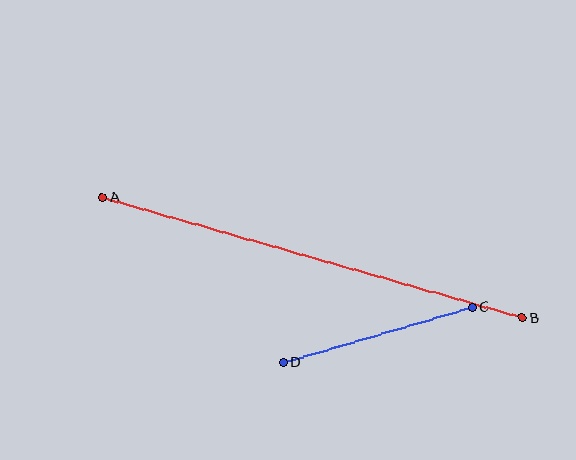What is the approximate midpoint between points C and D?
The midpoint is at approximately (378, 335) pixels.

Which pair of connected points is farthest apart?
Points A and B are farthest apart.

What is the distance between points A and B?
The distance is approximately 437 pixels.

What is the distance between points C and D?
The distance is approximately 197 pixels.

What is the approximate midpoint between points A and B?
The midpoint is at approximately (312, 258) pixels.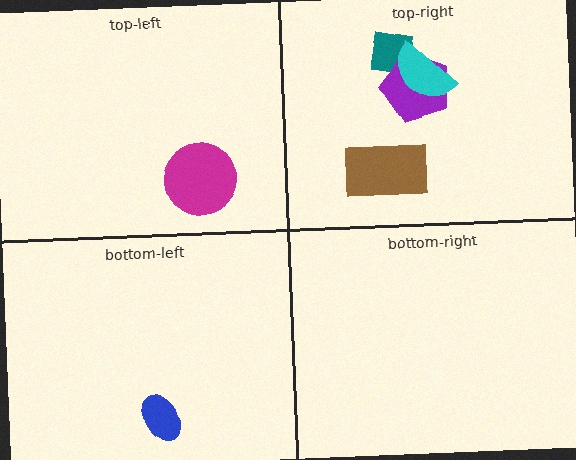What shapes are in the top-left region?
The magenta circle.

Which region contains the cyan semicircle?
The top-right region.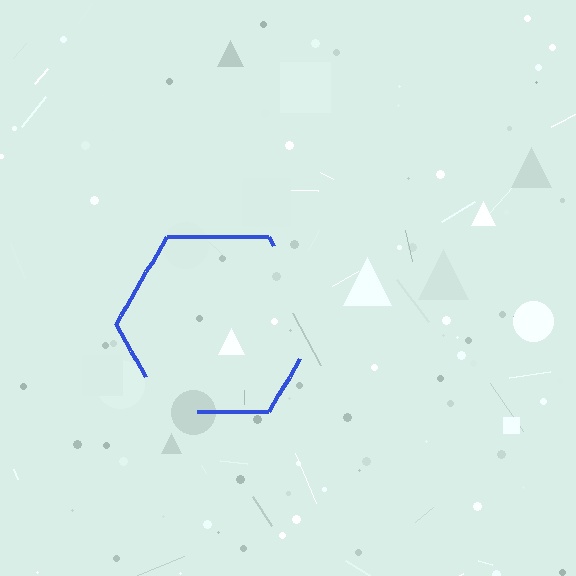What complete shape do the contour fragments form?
The contour fragments form a hexagon.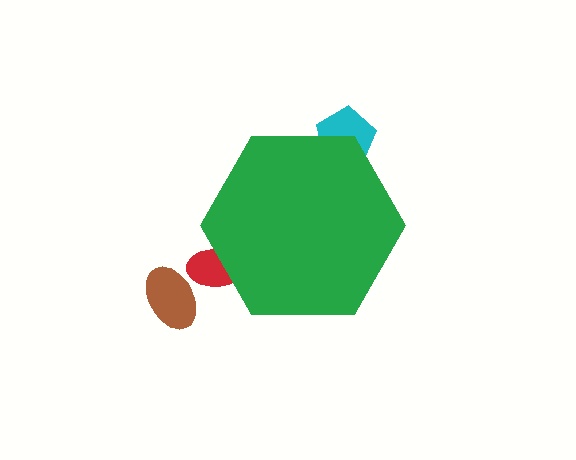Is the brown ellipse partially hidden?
No, the brown ellipse is fully visible.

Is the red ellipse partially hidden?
Yes, the red ellipse is partially hidden behind the green hexagon.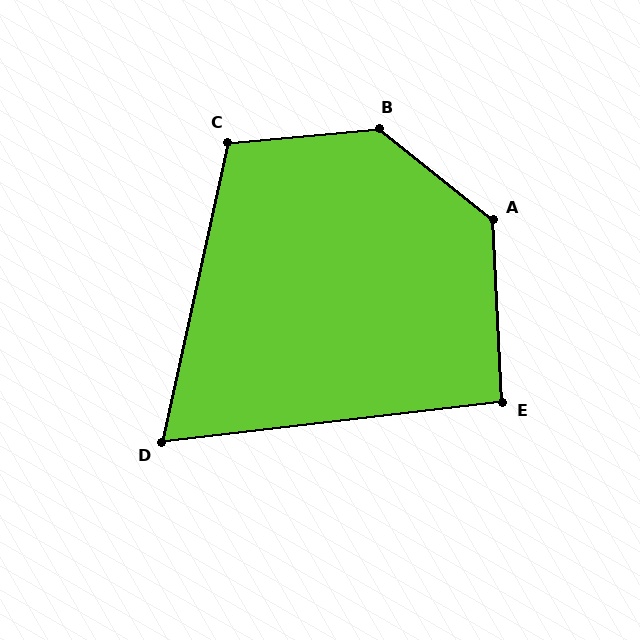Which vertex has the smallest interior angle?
D, at approximately 71 degrees.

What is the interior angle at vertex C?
Approximately 107 degrees (obtuse).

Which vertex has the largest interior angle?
B, at approximately 136 degrees.